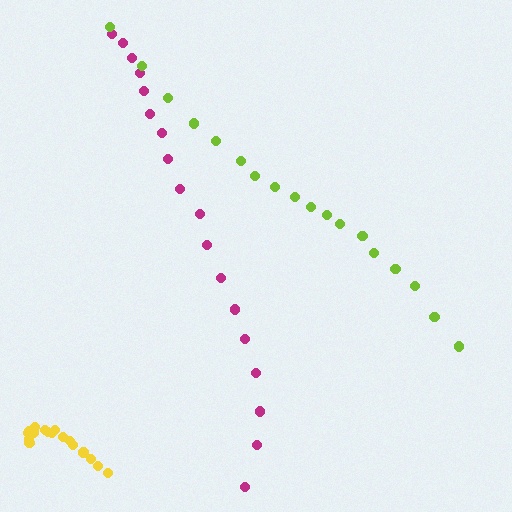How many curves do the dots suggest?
There are 3 distinct paths.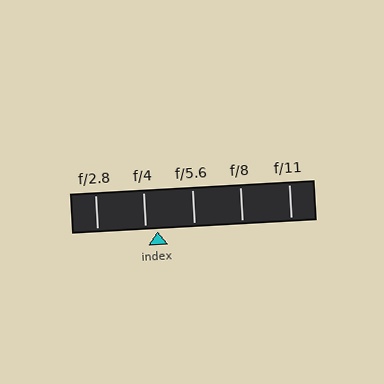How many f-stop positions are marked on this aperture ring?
There are 5 f-stop positions marked.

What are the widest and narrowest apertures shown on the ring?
The widest aperture shown is f/2.8 and the narrowest is f/11.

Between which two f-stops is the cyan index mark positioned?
The index mark is between f/4 and f/5.6.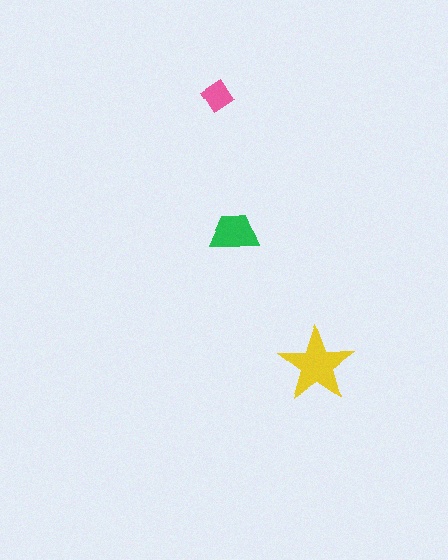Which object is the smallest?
The pink diamond.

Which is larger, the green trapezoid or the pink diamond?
The green trapezoid.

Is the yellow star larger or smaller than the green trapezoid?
Larger.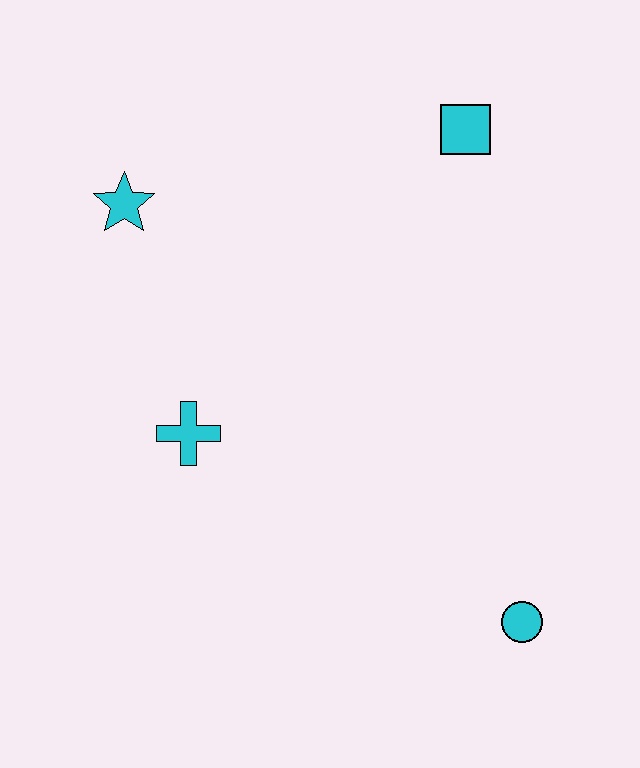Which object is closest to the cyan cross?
The cyan star is closest to the cyan cross.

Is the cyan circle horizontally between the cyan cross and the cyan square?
No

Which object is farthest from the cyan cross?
The cyan square is farthest from the cyan cross.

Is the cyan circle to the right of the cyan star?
Yes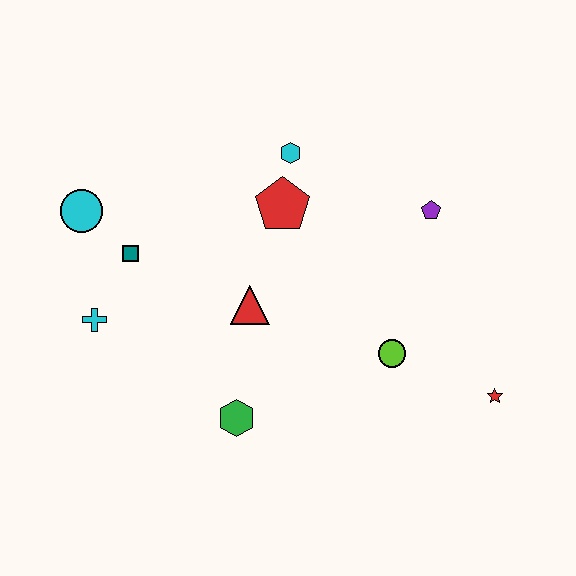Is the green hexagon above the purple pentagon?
No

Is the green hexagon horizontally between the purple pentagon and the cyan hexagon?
No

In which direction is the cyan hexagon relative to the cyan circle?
The cyan hexagon is to the right of the cyan circle.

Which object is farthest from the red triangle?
The red star is farthest from the red triangle.